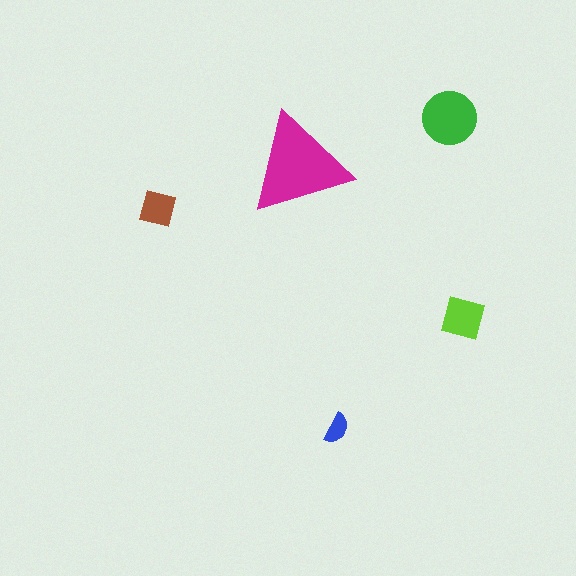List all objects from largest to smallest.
The magenta triangle, the green circle, the lime square, the brown square, the blue semicircle.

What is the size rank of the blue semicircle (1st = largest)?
5th.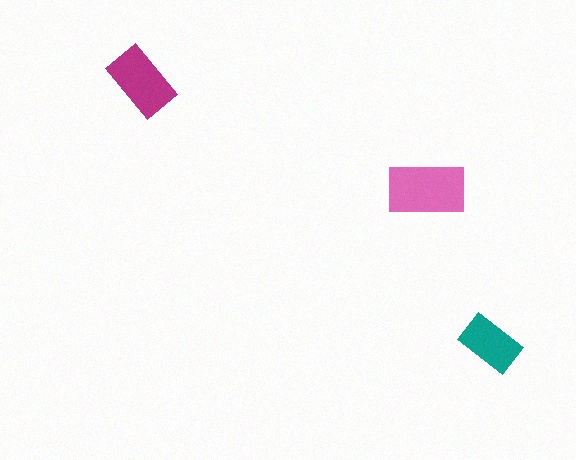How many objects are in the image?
There are 3 objects in the image.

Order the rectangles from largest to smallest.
the pink one, the magenta one, the teal one.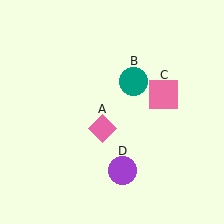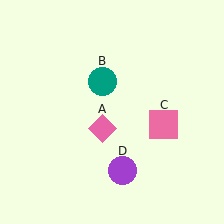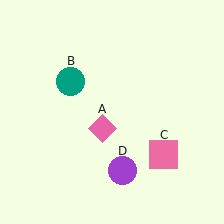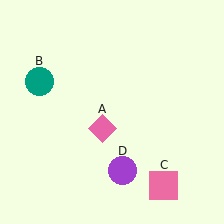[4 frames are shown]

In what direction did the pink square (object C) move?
The pink square (object C) moved down.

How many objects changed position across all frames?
2 objects changed position: teal circle (object B), pink square (object C).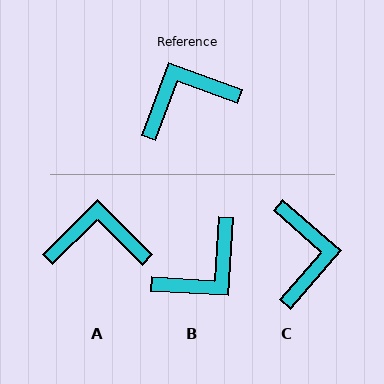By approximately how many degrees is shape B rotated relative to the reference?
Approximately 163 degrees clockwise.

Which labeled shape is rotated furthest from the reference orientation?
B, about 163 degrees away.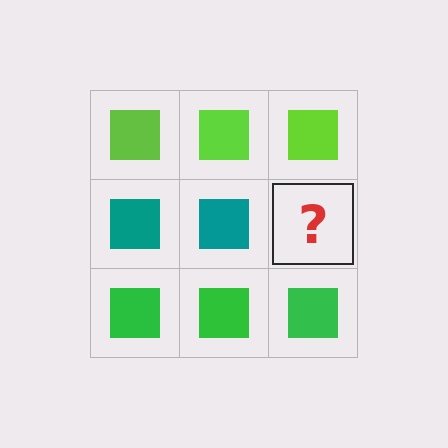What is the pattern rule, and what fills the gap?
The rule is that each row has a consistent color. The gap should be filled with a teal square.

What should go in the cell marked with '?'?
The missing cell should contain a teal square.